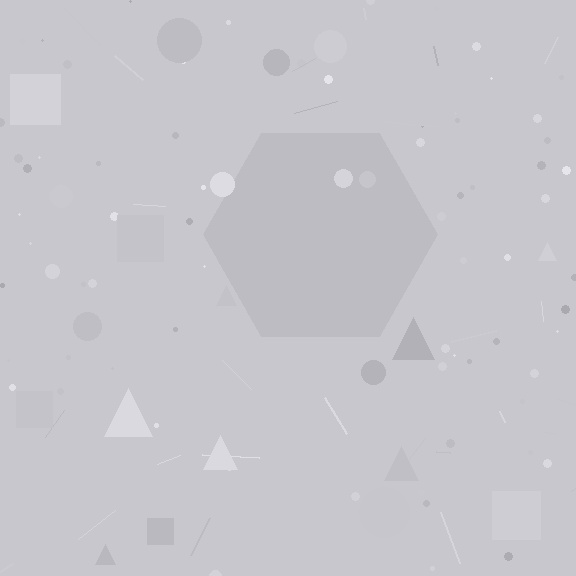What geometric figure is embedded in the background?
A hexagon is embedded in the background.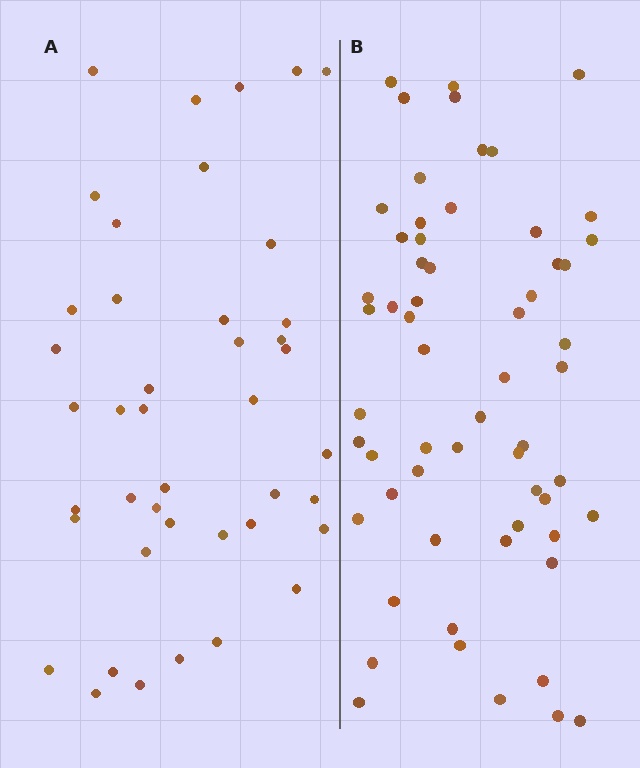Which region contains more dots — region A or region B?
Region B (the right region) has more dots.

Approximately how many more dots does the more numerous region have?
Region B has approximately 20 more dots than region A.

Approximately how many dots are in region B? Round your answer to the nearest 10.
About 60 dots.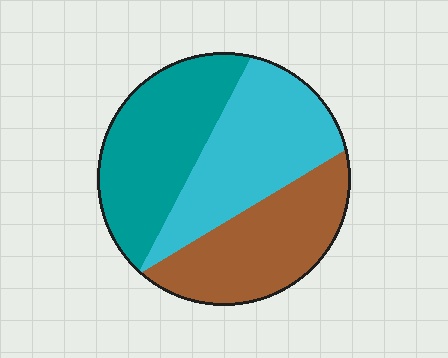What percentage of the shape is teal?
Teal covers 34% of the shape.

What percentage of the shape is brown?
Brown takes up about one third (1/3) of the shape.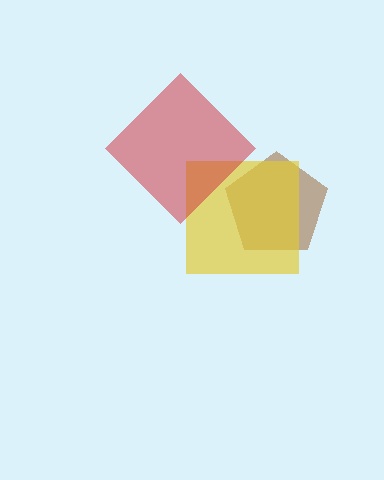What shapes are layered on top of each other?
The layered shapes are: a brown pentagon, a yellow square, a red diamond.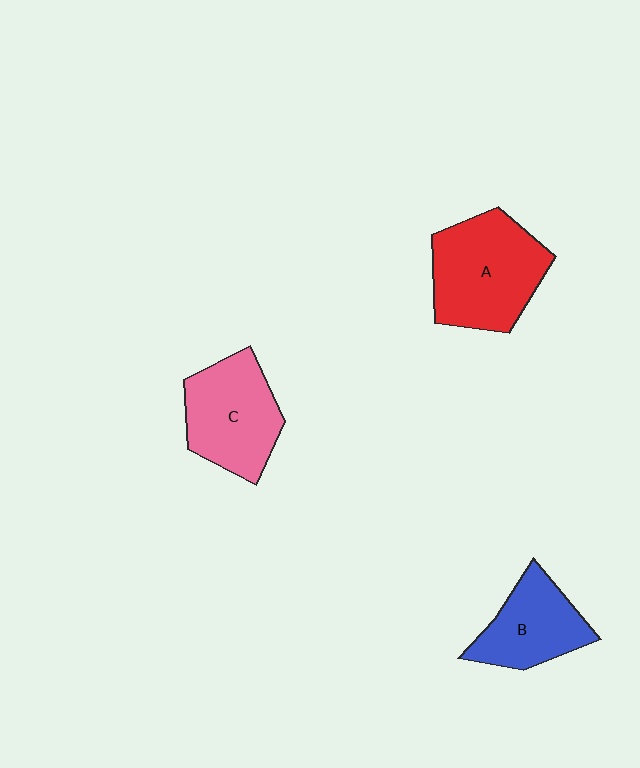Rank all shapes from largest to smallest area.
From largest to smallest: A (red), C (pink), B (blue).